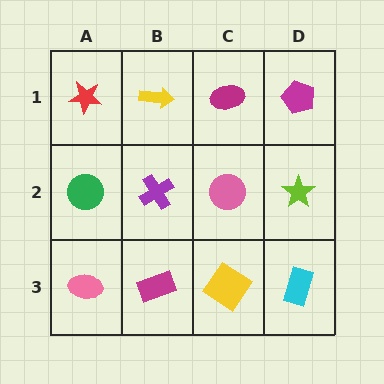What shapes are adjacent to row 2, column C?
A magenta ellipse (row 1, column C), a yellow diamond (row 3, column C), a purple cross (row 2, column B), a lime star (row 2, column D).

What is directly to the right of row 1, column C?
A magenta pentagon.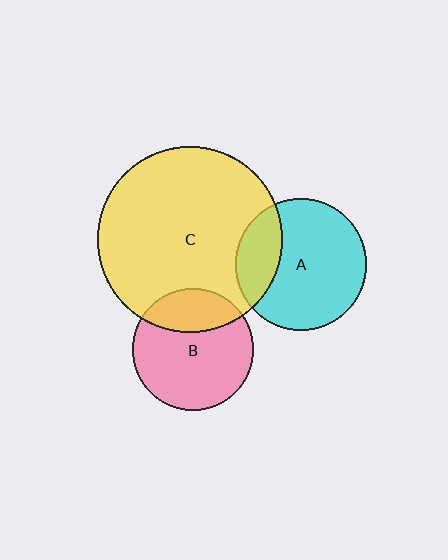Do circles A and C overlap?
Yes.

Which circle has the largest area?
Circle C (yellow).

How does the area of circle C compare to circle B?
Approximately 2.3 times.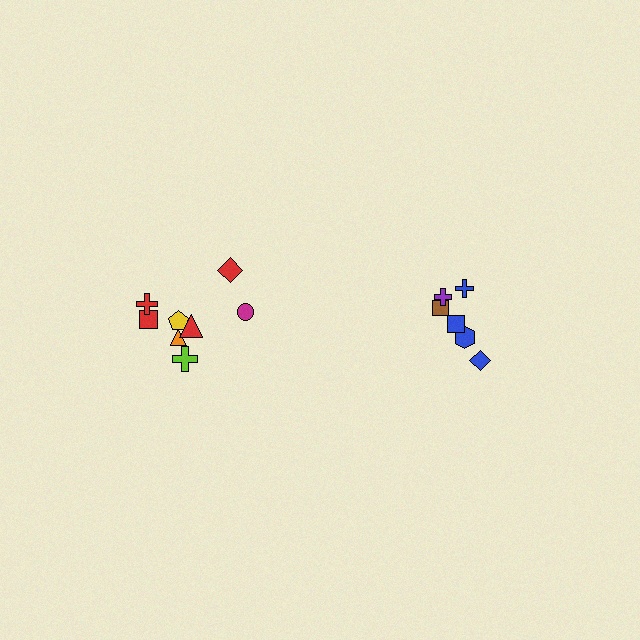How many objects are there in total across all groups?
There are 14 objects.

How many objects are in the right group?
There are 6 objects.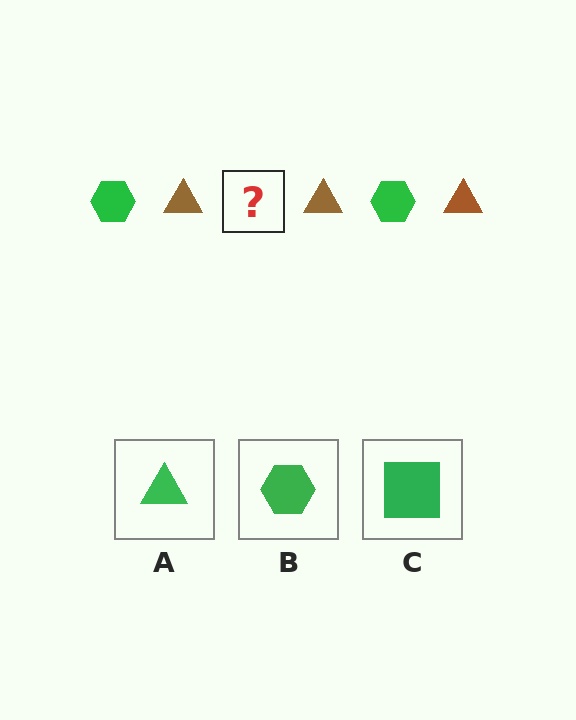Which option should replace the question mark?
Option B.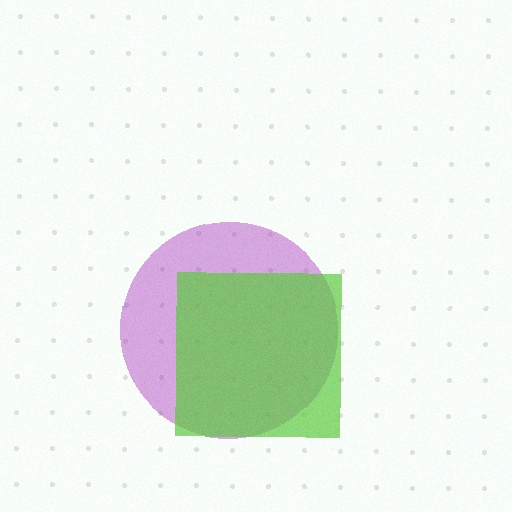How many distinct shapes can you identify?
There are 2 distinct shapes: a purple circle, a lime square.